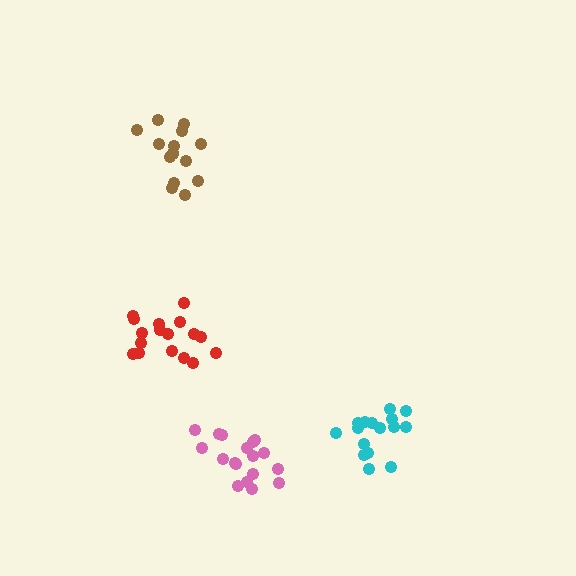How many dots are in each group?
Group 1: 17 dots, Group 2: 16 dots, Group 3: 18 dots, Group 4: 15 dots (66 total).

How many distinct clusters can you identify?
There are 4 distinct clusters.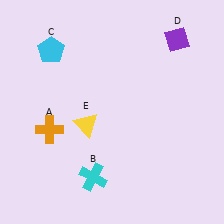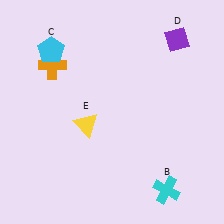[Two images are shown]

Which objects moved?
The objects that moved are: the orange cross (A), the cyan cross (B).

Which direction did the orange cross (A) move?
The orange cross (A) moved up.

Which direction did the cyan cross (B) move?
The cyan cross (B) moved right.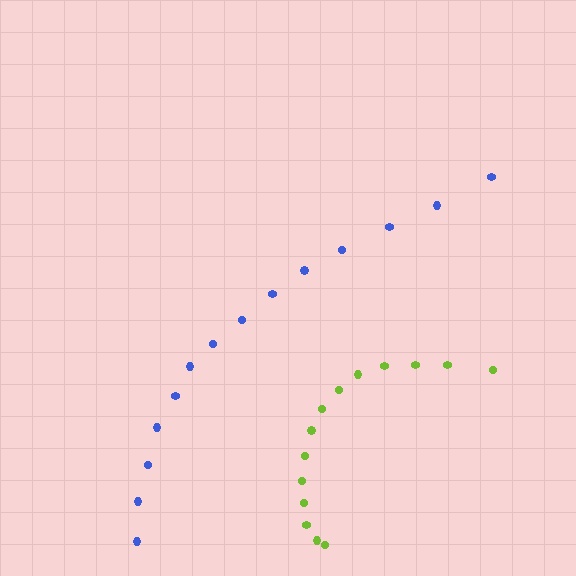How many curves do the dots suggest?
There are 2 distinct paths.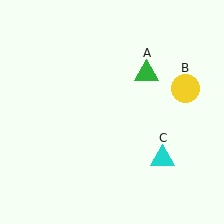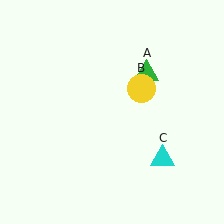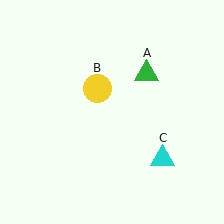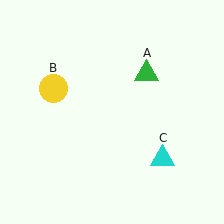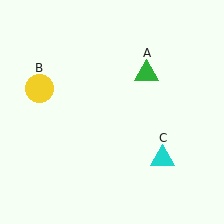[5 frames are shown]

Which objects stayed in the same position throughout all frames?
Green triangle (object A) and cyan triangle (object C) remained stationary.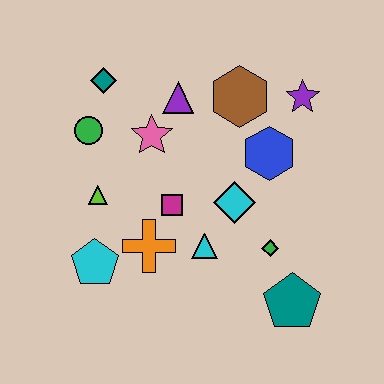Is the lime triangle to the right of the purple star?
No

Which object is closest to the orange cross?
The magenta square is closest to the orange cross.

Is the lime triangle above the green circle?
No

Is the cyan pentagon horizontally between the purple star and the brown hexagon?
No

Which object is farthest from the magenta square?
The purple star is farthest from the magenta square.